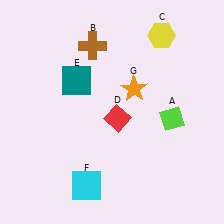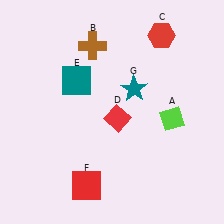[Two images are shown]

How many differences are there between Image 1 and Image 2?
There are 3 differences between the two images.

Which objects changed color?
C changed from yellow to red. F changed from cyan to red. G changed from orange to teal.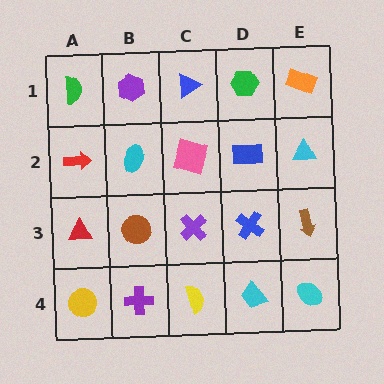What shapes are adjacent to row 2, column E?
An orange rectangle (row 1, column E), a brown arrow (row 3, column E), a blue rectangle (row 2, column D).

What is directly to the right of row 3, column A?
A brown circle.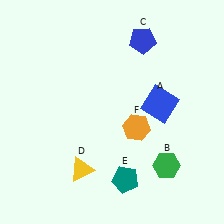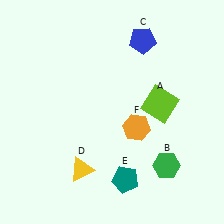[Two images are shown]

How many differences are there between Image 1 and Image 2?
There is 1 difference between the two images.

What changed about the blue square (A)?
In Image 1, A is blue. In Image 2, it changed to lime.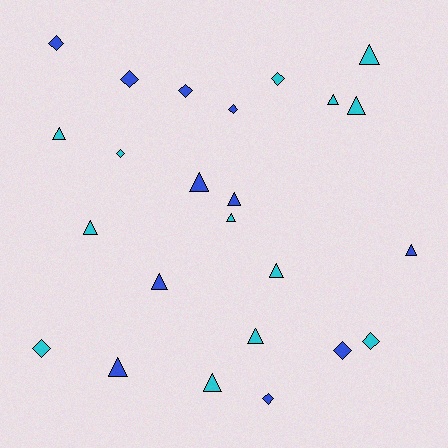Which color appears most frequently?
Cyan, with 13 objects.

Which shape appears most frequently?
Triangle, with 14 objects.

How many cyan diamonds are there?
There are 4 cyan diamonds.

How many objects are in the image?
There are 24 objects.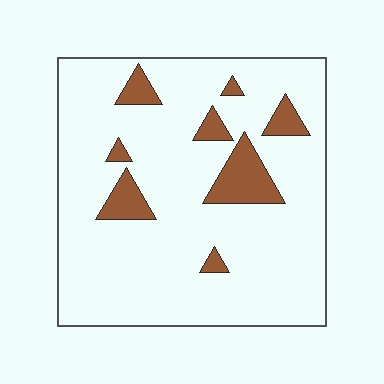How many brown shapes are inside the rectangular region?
8.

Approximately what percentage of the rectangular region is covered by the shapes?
Approximately 10%.